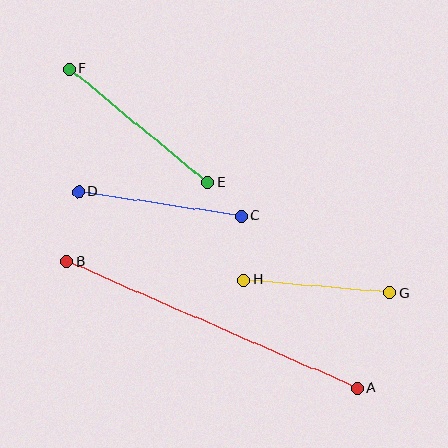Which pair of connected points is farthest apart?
Points A and B are farthest apart.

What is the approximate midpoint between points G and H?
The midpoint is at approximately (317, 286) pixels.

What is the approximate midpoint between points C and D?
The midpoint is at approximately (160, 204) pixels.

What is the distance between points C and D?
The distance is approximately 165 pixels.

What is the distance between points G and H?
The distance is approximately 147 pixels.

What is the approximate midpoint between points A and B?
The midpoint is at approximately (212, 325) pixels.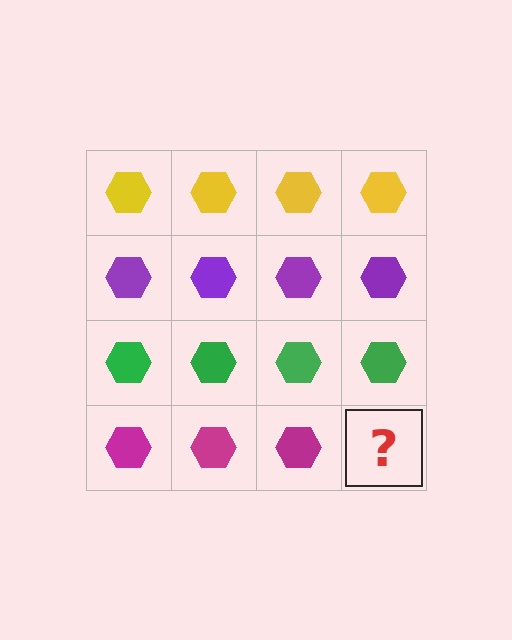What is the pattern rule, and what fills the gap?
The rule is that each row has a consistent color. The gap should be filled with a magenta hexagon.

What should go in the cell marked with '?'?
The missing cell should contain a magenta hexagon.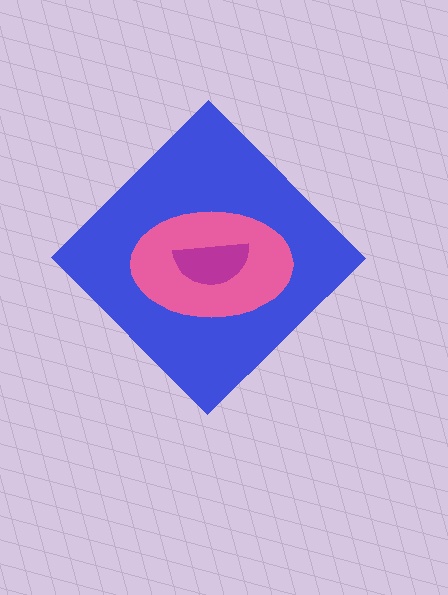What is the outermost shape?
The blue diamond.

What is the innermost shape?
The magenta semicircle.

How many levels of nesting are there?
3.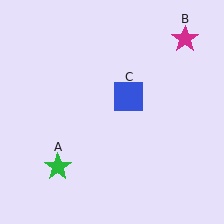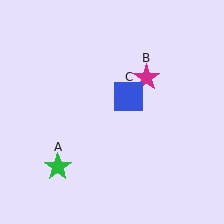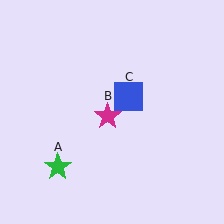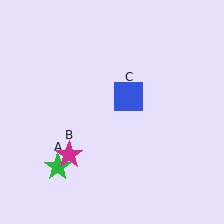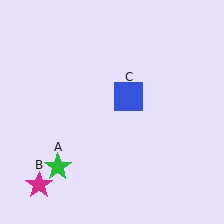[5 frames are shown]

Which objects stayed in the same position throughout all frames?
Green star (object A) and blue square (object C) remained stationary.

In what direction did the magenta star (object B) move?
The magenta star (object B) moved down and to the left.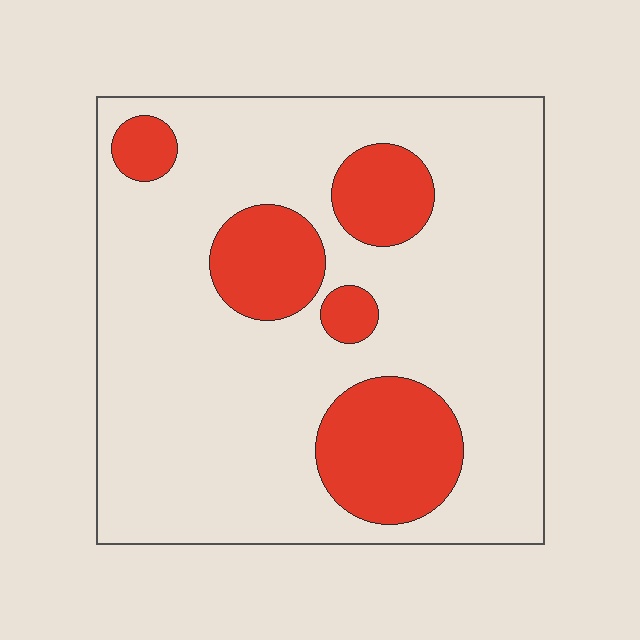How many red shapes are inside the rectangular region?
5.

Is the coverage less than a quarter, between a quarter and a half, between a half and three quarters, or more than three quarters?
Less than a quarter.